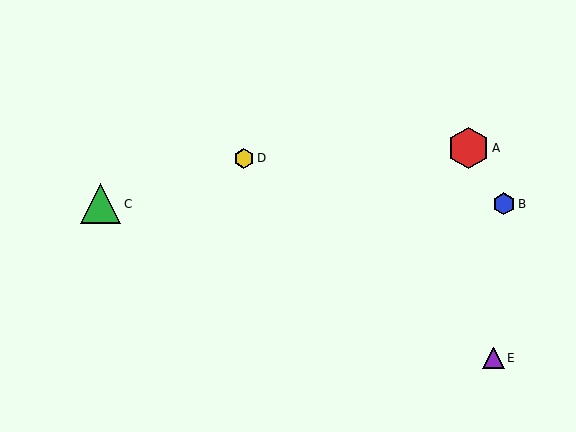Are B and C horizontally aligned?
Yes, both are at y≈204.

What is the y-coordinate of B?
Object B is at y≈204.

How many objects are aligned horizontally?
2 objects (B, C) are aligned horizontally.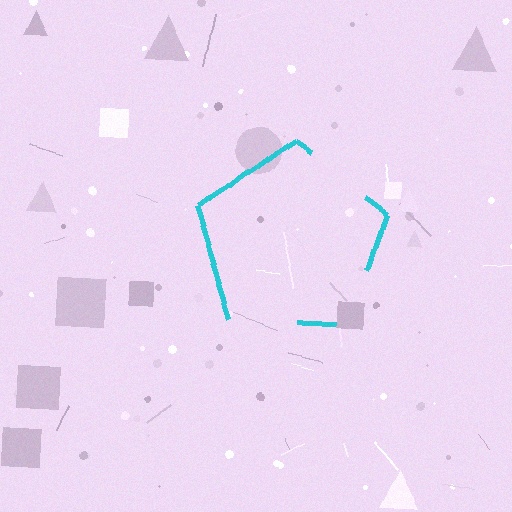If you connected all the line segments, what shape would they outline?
They would outline a pentagon.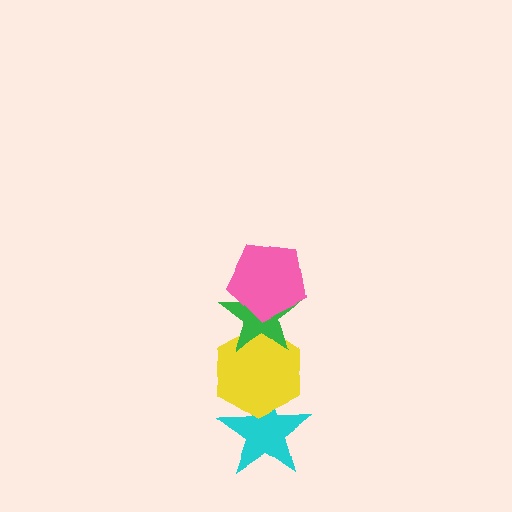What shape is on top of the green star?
The pink pentagon is on top of the green star.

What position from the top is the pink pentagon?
The pink pentagon is 1st from the top.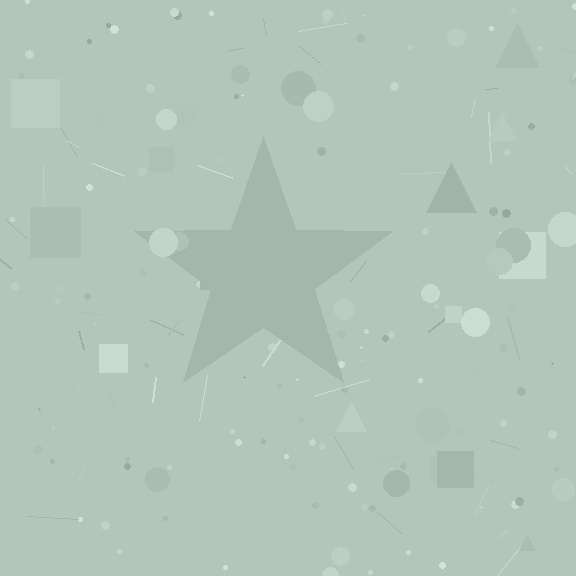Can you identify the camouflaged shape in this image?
The camouflaged shape is a star.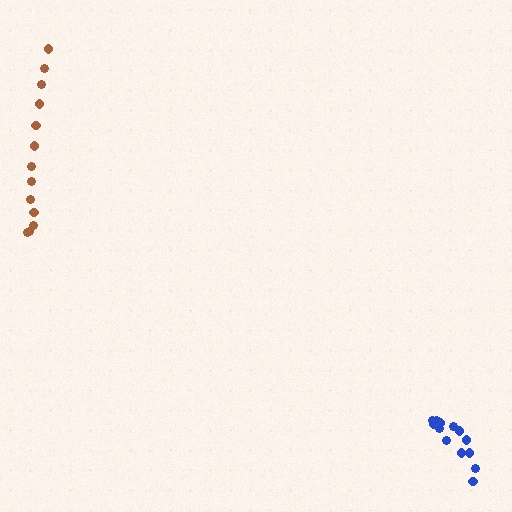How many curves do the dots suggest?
There are 2 distinct paths.